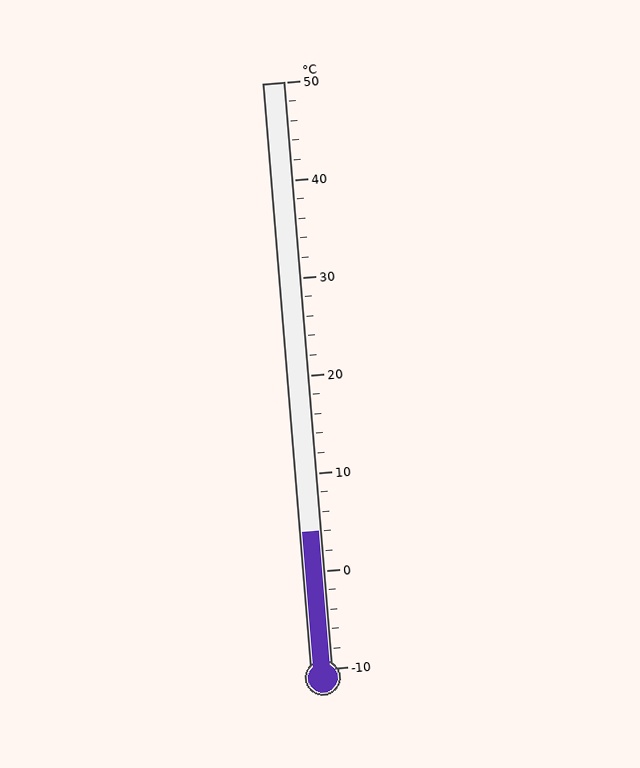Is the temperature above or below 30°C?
The temperature is below 30°C.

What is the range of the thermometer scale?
The thermometer scale ranges from -10°C to 50°C.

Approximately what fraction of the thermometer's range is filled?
The thermometer is filled to approximately 25% of its range.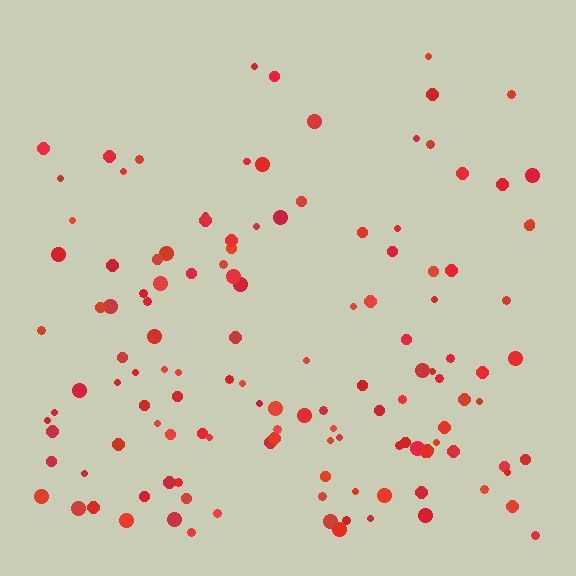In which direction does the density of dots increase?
From top to bottom, with the bottom side densest.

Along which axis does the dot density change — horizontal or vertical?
Vertical.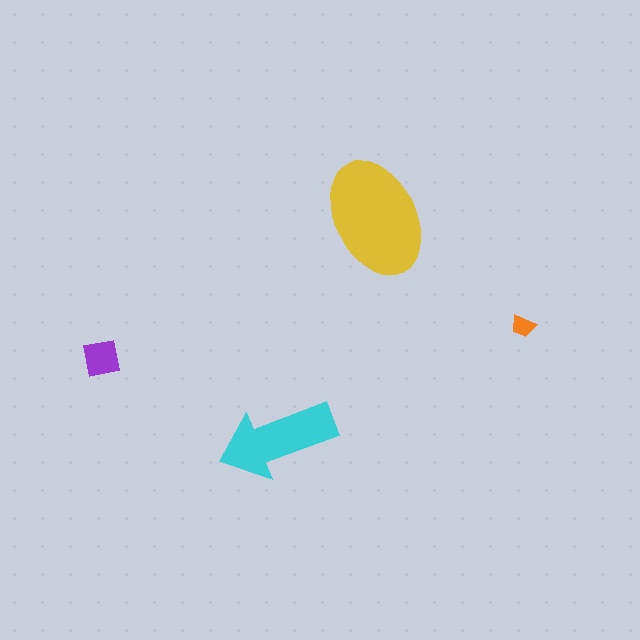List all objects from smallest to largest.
The orange trapezoid, the purple square, the cyan arrow, the yellow ellipse.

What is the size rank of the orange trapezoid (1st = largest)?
4th.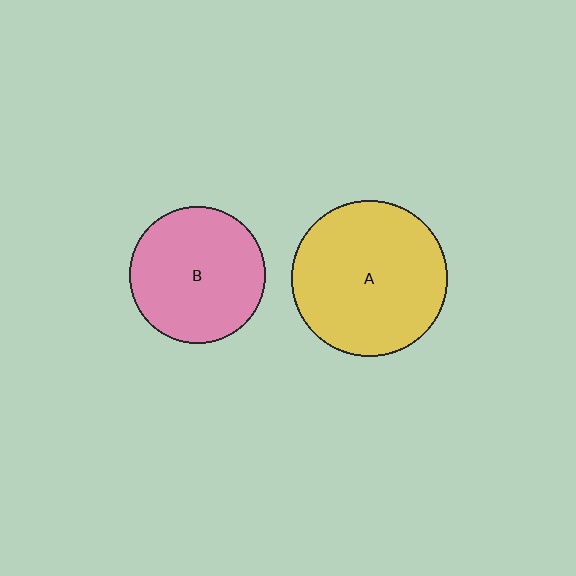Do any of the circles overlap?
No, none of the circles overlap.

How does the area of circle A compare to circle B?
Approximately 1.3 times.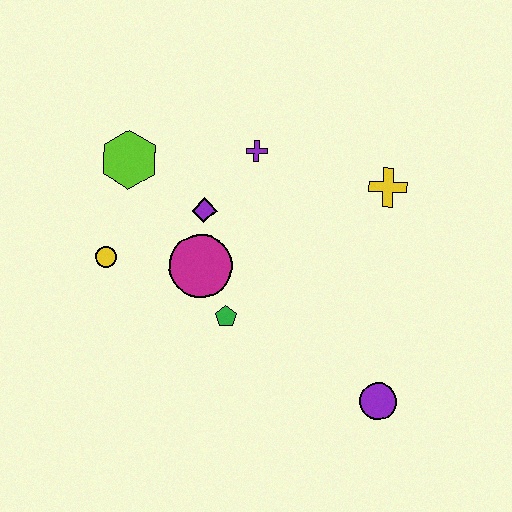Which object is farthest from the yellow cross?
The yellow circle is farthest from the yellow cross.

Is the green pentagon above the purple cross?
No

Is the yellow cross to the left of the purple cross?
No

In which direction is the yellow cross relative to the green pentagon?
The yellow cross is to the right of the green pentagon.